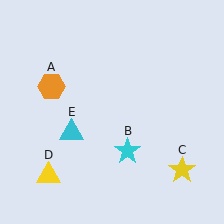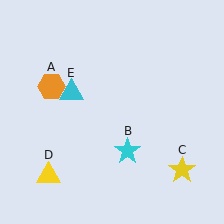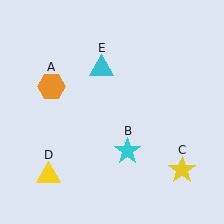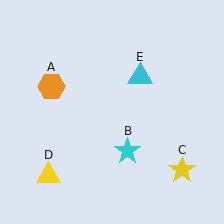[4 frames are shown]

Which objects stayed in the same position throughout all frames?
Orange hexagon (object A) and cyan star (object B) and yellow star (object C) and yellow triangle (object D) remained stationary.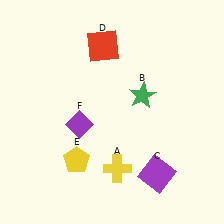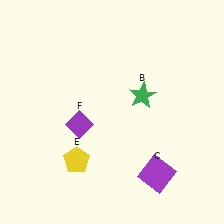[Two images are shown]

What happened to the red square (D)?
The red square (D) was removed in Image 2. It was in the top-left area of Image 1.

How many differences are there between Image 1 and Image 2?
There are 2 differences between the two images.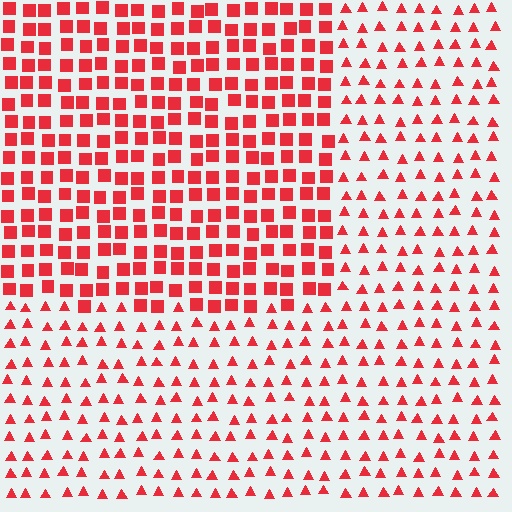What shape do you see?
I see a rectangle.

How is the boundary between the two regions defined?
The boundary is defined by a change in element shape: squares inside vs. triangles outside. All elements share the same color and spacing.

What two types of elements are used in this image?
The image uses squares inside the rectangle region and triangles outside it.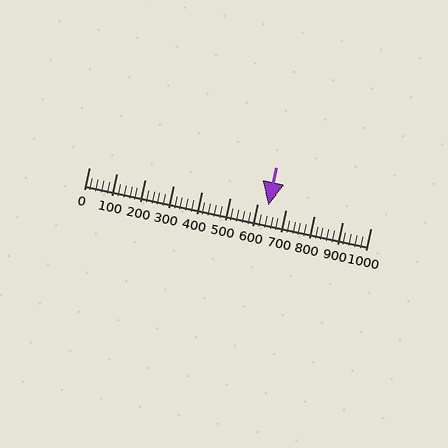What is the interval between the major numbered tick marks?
The major tick marks are spaced 100 units apart.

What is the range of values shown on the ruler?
The ruler shows values from 0 to 1000.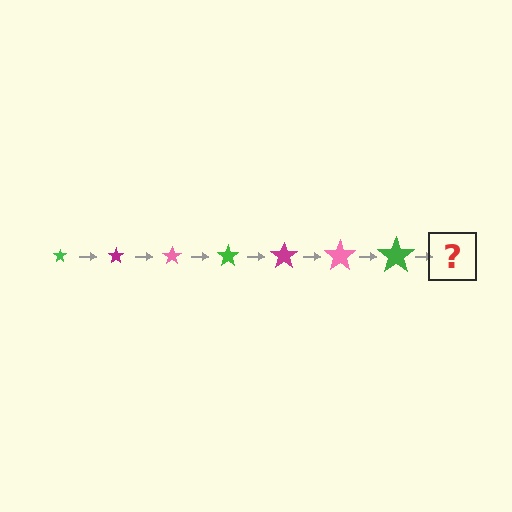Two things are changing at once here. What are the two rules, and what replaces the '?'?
The two rules are that the star grows larger each step and the color cycles through green, magenta, and pink. The '?' should be a magenta star, larger than the previous one.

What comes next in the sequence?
The next element should be a magenta star, larger than the previous one.